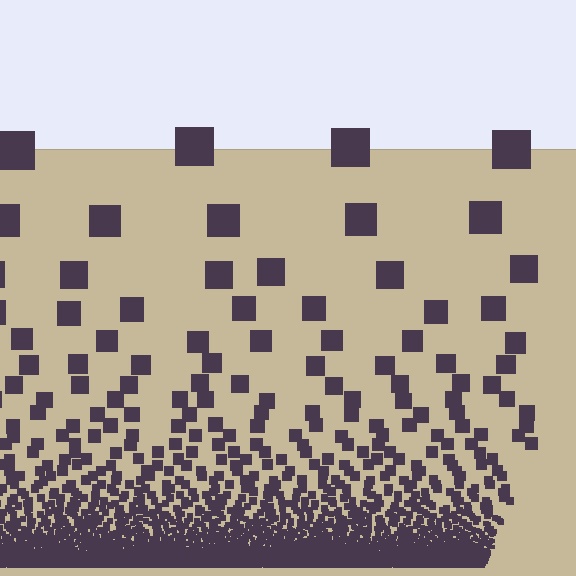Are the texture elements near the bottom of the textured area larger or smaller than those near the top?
Smaller. The gradient is inverted — elements near the bottom are smaller and denser.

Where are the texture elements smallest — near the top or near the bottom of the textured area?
Near the bottom.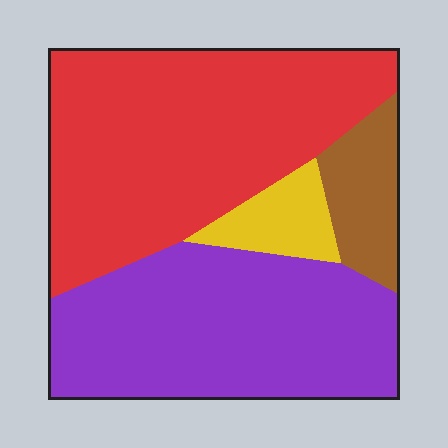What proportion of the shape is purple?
Purple takes up about three eighths (3/8) of the shape.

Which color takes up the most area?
Red, at roughly 45%.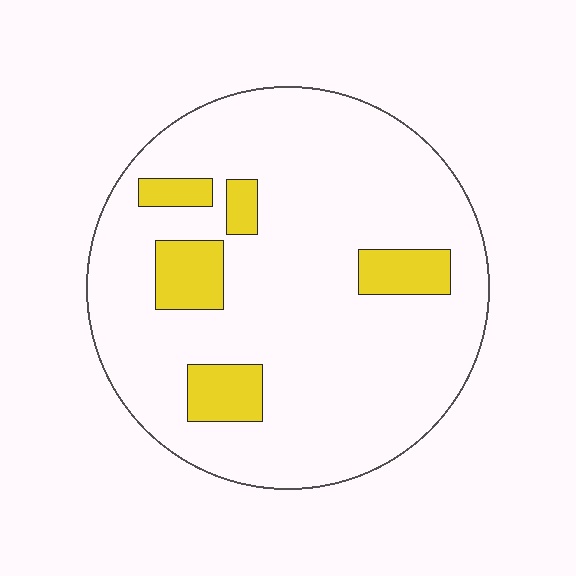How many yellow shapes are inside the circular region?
5.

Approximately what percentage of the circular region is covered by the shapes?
Approximately 15%.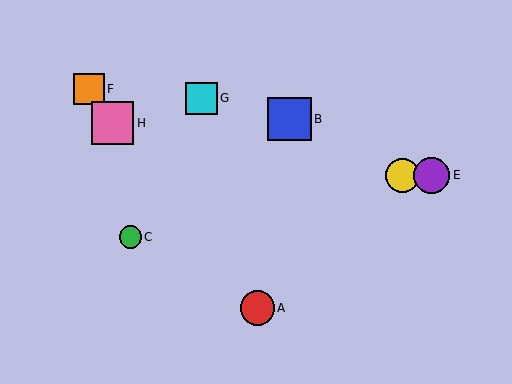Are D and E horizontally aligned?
Yes, both are at y≈175.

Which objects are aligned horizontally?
Objects D, E are aligned horizontally.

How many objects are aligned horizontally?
2 objects (D, E) are aligned horizontally.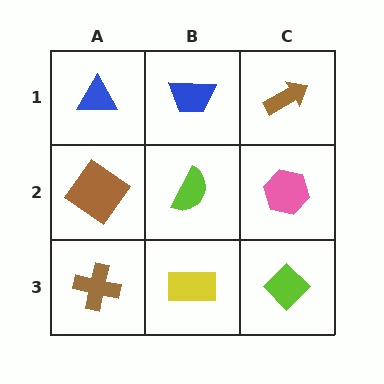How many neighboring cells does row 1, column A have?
2.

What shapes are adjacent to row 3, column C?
A pink hexagon (row 2, column C), a yellow rectangle (row 3, column B).